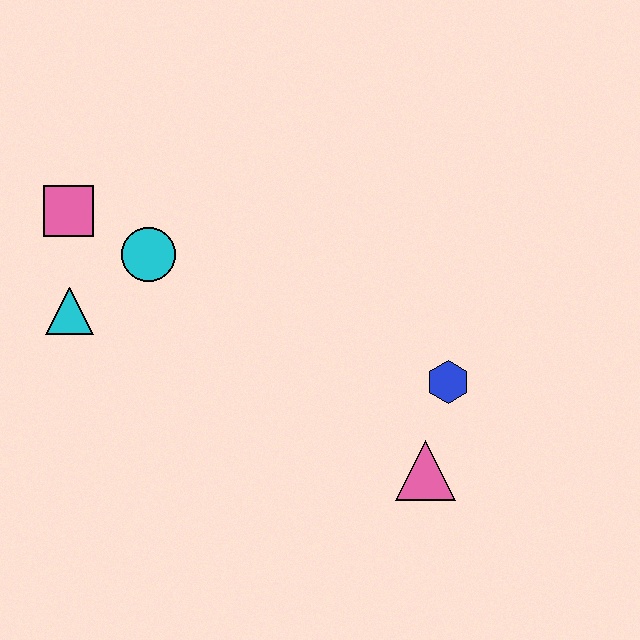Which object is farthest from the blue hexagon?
The pink square is farthest from the blue hexagon.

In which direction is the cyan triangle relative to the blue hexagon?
The cyan triangle is to the left of the blue hexagon.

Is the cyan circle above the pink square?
No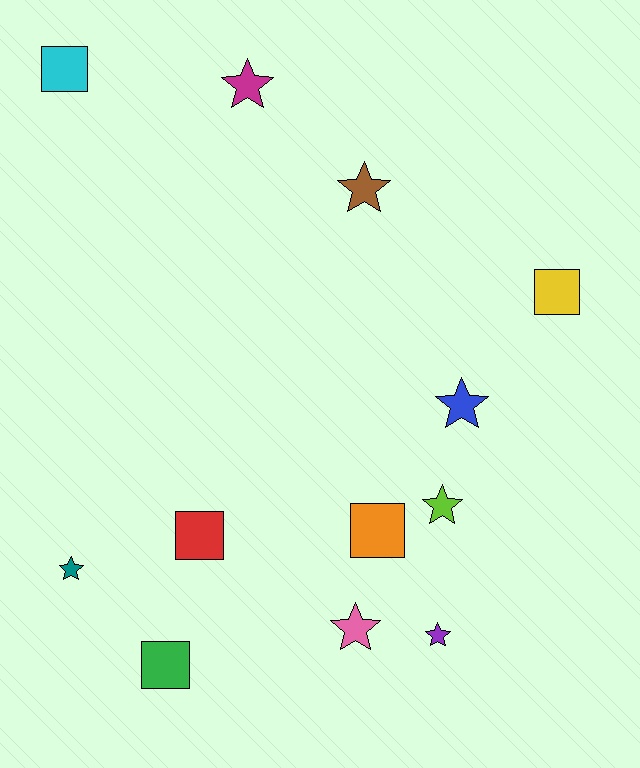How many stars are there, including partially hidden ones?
There are 7 stars.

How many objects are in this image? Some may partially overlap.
There are 12 objects.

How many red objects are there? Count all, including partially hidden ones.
There is 1 red object.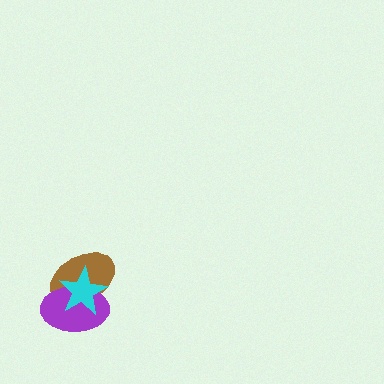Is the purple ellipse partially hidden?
Yes, it is partially covered by another shape.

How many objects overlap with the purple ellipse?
2 objects overlap with the purple ellipse.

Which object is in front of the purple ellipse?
The cyan star is in front of the purple ellipse.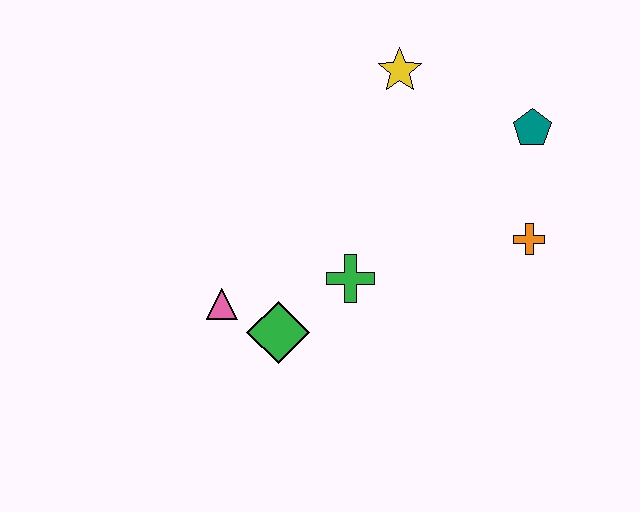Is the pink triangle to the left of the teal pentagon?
Yes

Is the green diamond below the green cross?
Yes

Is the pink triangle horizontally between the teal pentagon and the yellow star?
No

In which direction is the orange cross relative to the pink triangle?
The orange cross is to the right of the pink triangle.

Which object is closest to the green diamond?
The pink triangle is closest to the green diamond.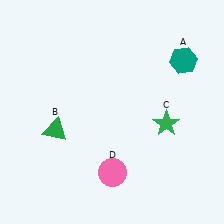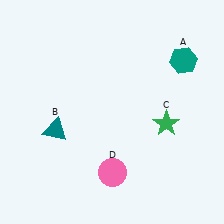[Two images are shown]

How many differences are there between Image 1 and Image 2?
There is 1 difference between the two images.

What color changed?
The triangle (B) changed from green in Image 1 to teal in Image 2.